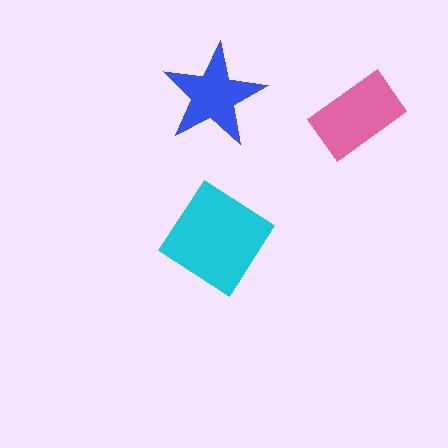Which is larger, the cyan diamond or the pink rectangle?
The cyan diamond.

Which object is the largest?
The cyan diamond.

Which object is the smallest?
The blue star.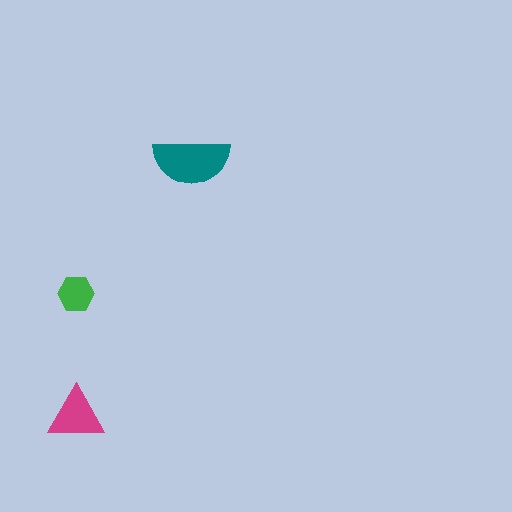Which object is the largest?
The teal semicircle.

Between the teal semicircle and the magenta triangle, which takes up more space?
The teal semicircle.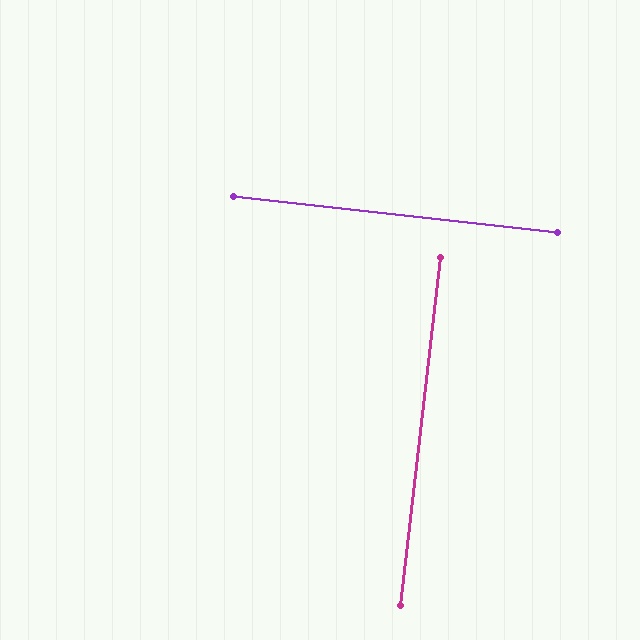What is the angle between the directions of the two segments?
Approximately 90 degrees.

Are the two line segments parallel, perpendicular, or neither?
Perpendicular — they meet at approximately 90°.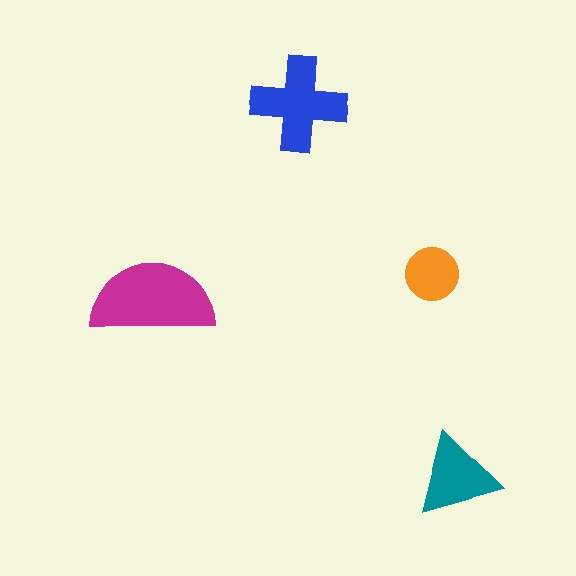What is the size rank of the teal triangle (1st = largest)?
3rd.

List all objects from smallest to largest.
The orange circle, the teal triangle, the blue cross, the magenta semicircle.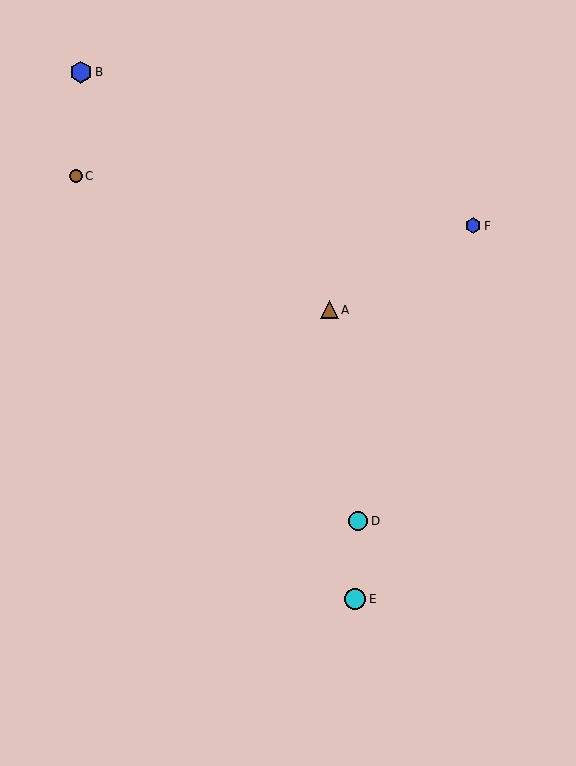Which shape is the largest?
The blue hexagon (labeled B) is the largest.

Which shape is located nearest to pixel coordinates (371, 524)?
The cyan circle (labeled D) at (358, 521) is nearest to that location.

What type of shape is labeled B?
Shape B is a blue hexagon.